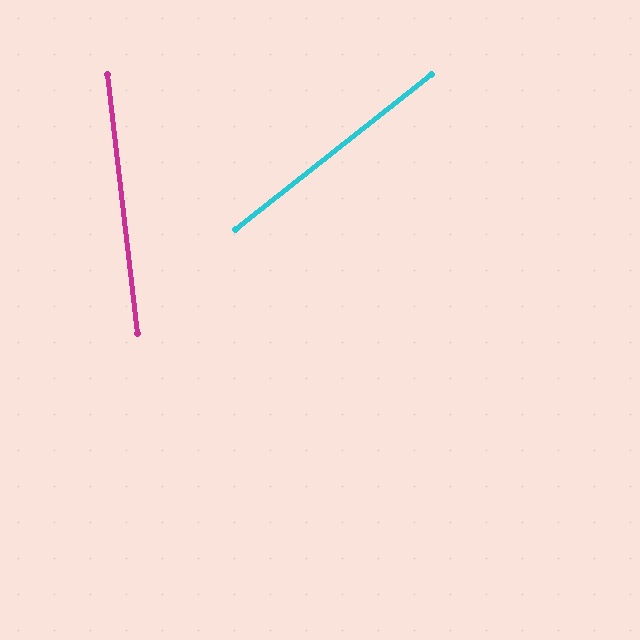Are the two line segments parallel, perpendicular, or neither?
Neither parallel nor perpendicular — they differ by about 58°.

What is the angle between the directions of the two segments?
Approximately 58 degrees.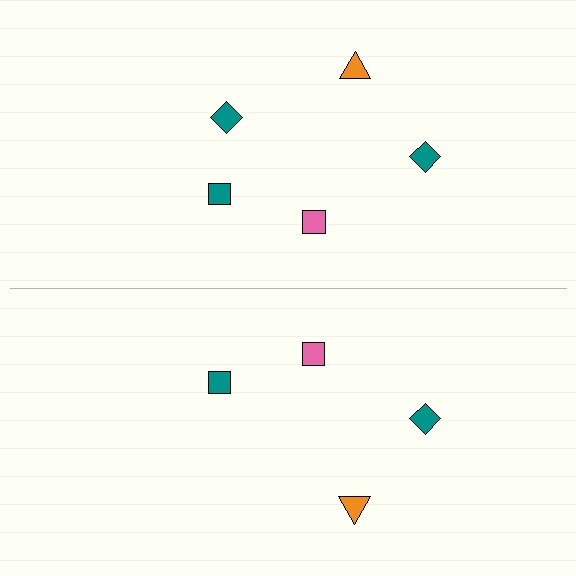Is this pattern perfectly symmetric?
No, the pattern is not perfectly symmetric. A teal diamond is missing from the bottom side.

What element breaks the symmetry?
A teal diamond is missing from the bottom side.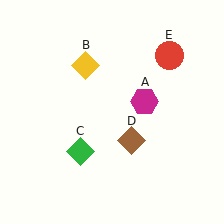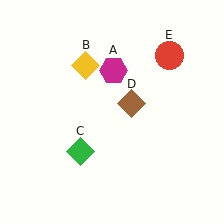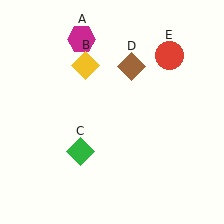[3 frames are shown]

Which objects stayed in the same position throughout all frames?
Yellow diamond (object B) and green diamond (object C) and red circle (object E) remained stationary.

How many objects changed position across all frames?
2 objects changed position: magenta hexagon (object A), brown diamond (object D).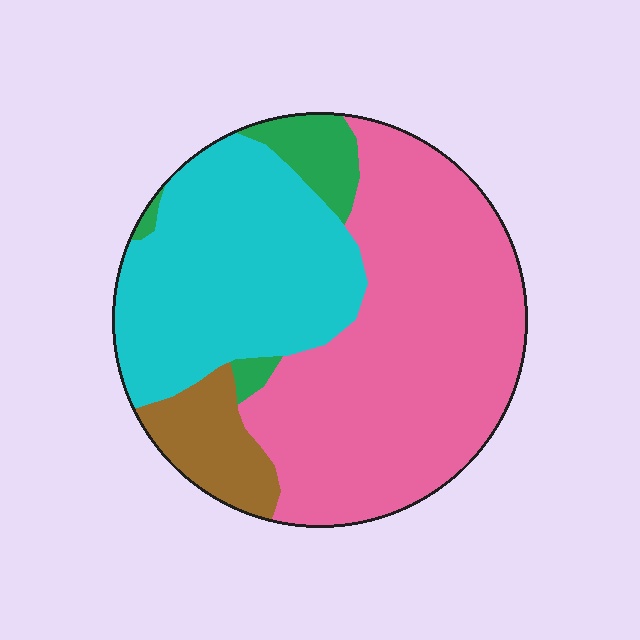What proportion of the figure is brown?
Brown covers around 10% of the figure.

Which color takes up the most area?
Pink, at roughly 50%.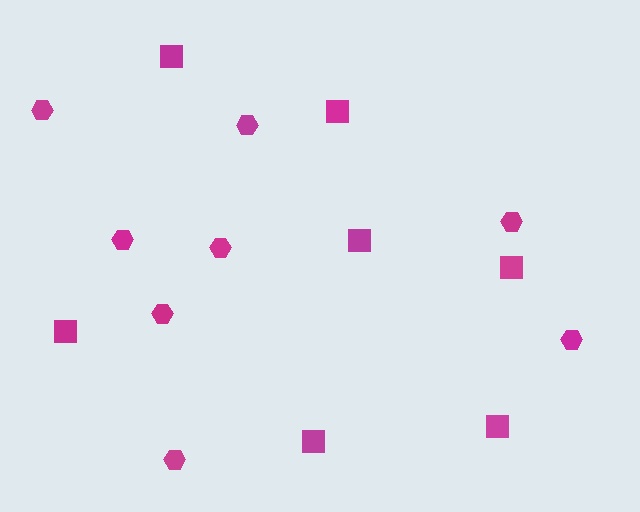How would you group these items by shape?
There are 2 groups: one group of hexagons (8) and one group of squares (7).